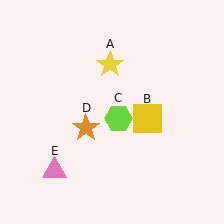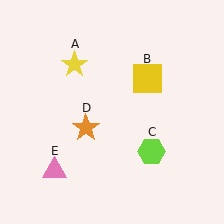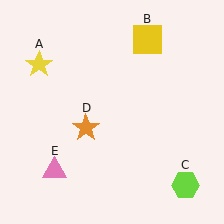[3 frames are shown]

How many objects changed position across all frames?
3 objects changed position: yellow star (object A), yellow square (object B), lime hexagon (object C).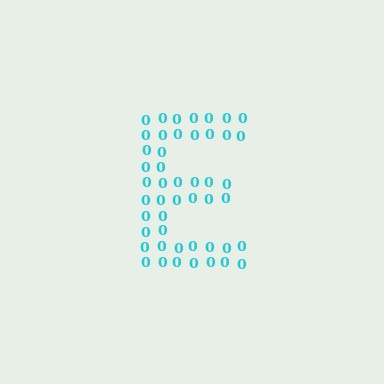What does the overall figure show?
The overall figure shows the letter E.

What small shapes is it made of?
It is made of small digit 0's.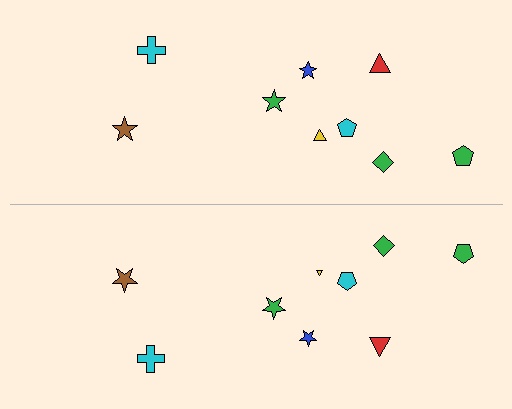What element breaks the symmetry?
The yellow triangle on the bottom side has a different size than its mirror counterpart.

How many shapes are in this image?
There are 18 shapes in this image.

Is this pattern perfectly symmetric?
No, the pattern is not perfectly symmetric. The yellow triangle on the bottom side has a different size than its mirror counterpart.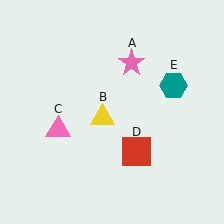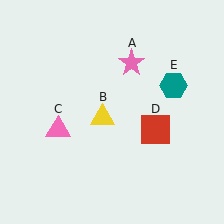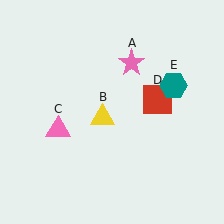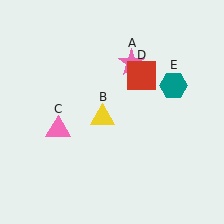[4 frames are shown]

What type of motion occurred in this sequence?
The red square (object D) rotated counterclockwise around the center of the scene.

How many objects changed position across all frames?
1 object changed position: red square (object D).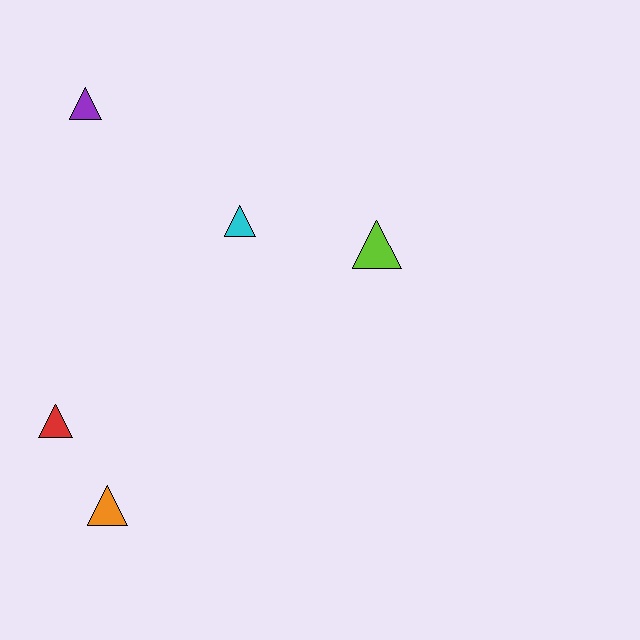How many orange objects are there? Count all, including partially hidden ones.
There is 1 orange object.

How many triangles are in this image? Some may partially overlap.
There are 5 triangles.